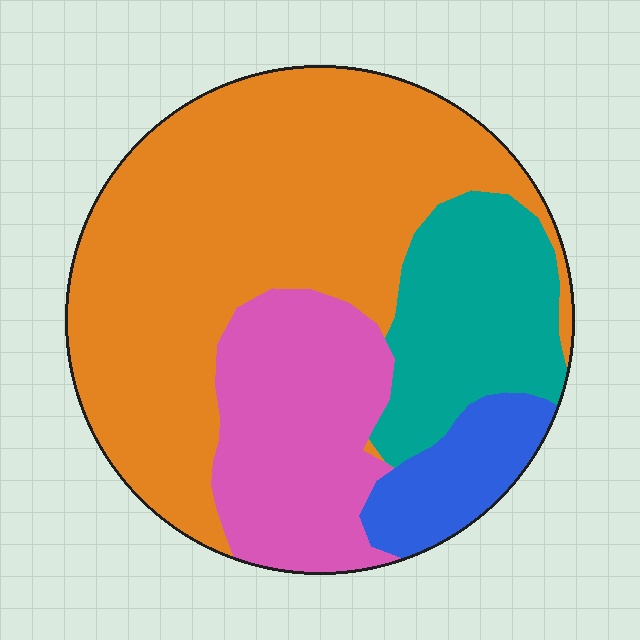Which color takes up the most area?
Orange, at roughly 55%.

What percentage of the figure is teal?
Teal takes up about one sixth (1/6) of the figure.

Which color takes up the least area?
Blue, at roughly 10%.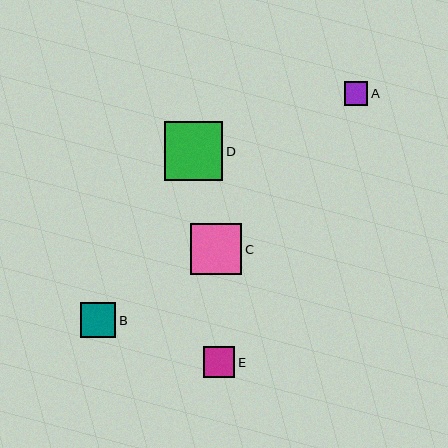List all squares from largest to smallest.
From largest to smallest: D, C, B, E, A.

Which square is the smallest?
Square A is the smallest with a size of approximately 24 pixels.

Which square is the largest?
Square D is the largest with a size of approximately 59 pixels.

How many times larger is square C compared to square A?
Square C is approximately 2.2 times the size of square A.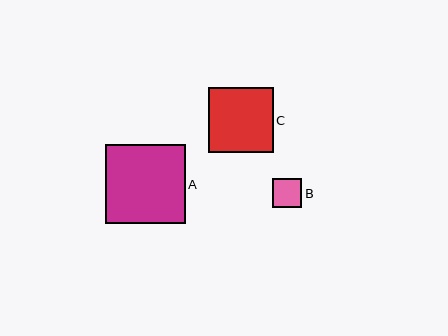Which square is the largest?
Square A is the largest with a size of approximately 80 pixels.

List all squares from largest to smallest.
From largest to smallest: A, C, B.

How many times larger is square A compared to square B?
Square A is approximately 2.7 times the size of square B.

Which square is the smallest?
Square B is the smallest with a size of approximately 29 pixels.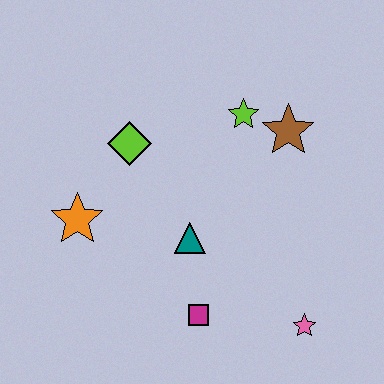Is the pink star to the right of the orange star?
Yes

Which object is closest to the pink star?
The magenta square is closest to the pink star.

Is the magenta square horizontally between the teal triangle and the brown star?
Yes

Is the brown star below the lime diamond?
No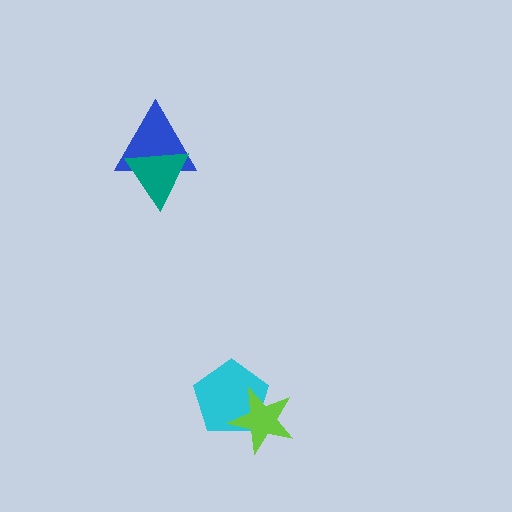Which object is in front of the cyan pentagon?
The lime star is in front of the cyan pentagon.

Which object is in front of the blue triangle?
The teal triangle is in front of the blue triangle.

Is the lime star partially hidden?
No, no other shape covers it.